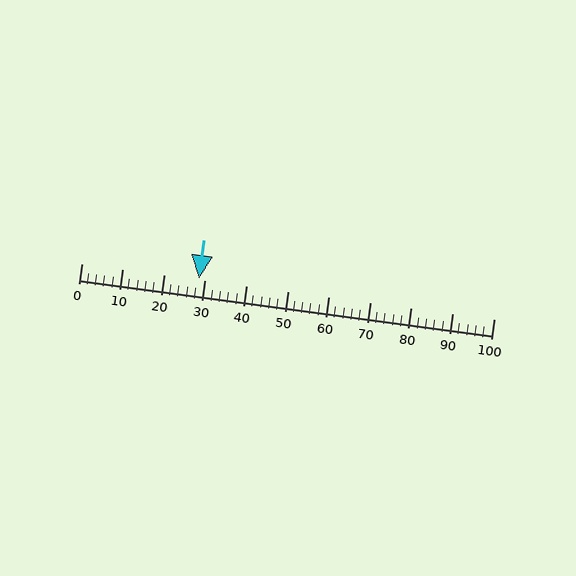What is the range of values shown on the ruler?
The ruler shows values from 0 to 100.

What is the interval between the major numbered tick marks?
The major tick marks are spaced 10 units apart.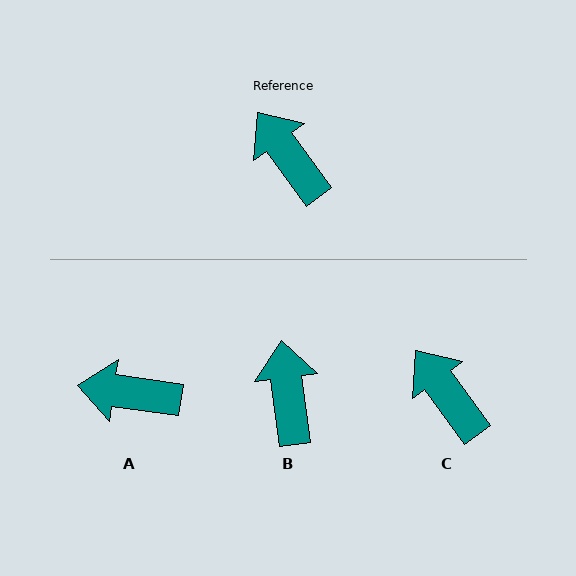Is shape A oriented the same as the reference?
No, it is off by about 46 degrees.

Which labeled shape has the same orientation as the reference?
C.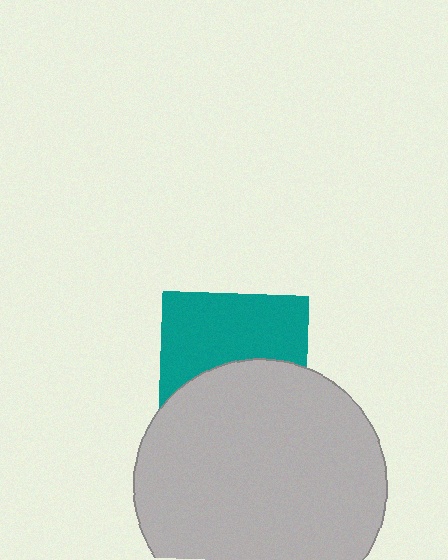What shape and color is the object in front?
The object in front is a light gray circle.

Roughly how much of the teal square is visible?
About half of it is visible (roughly 52%).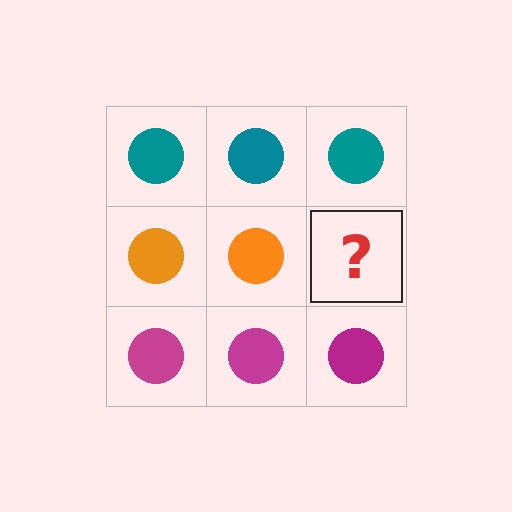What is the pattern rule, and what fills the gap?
The rule is that each row has a consistent color. The gap should be filled with an orange circle.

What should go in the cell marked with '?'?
The missing cell should contain an orange circle.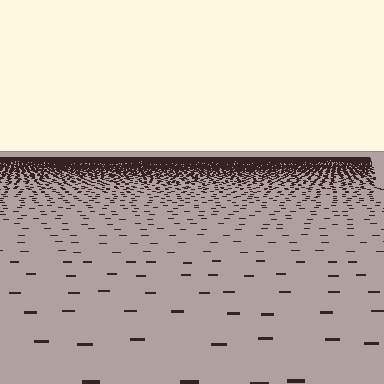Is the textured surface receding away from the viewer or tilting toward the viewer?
The surface is receding away from the viewer. Texture elements get smaller and denser toward the top.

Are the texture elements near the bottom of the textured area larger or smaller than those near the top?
Larger. Near the bottom, elements are closer to the viewer and appear at a bigger on-screen size.